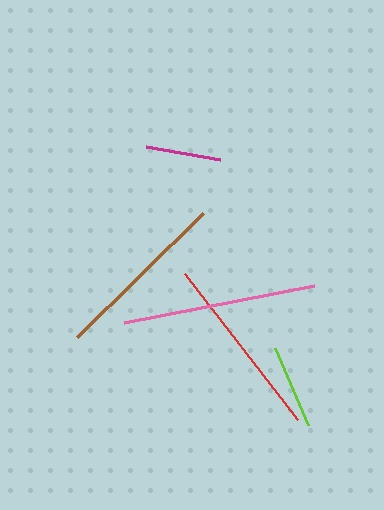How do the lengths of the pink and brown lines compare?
The pink and brown lines are approximately the same length.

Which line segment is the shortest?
The magenta line is the shortest at approximately 75 pixels.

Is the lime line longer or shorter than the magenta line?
The lime line is longer than the magenta line.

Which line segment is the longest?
The pink line is the longest at approximately 193 pixels.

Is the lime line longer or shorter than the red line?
The red line is longer than the lime line.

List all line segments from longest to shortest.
From longest to shortest: pink, red, brown, lime, magenta.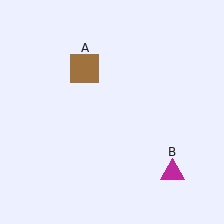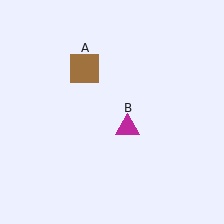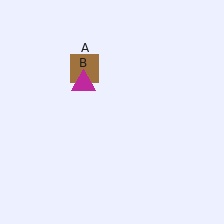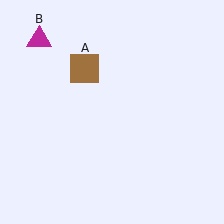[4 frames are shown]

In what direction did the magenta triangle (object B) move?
The magenta triangle (object B) moved up and to the left.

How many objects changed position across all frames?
1 object changed position: magenta triangle (object B).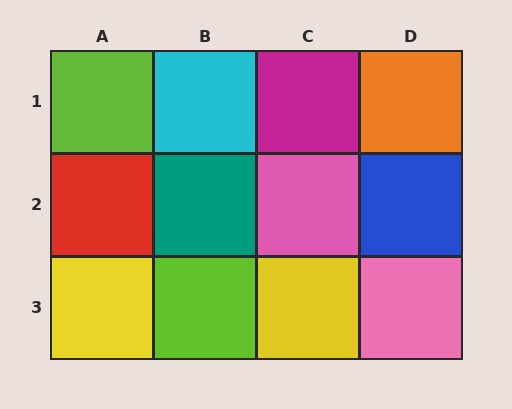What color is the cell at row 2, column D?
Blue.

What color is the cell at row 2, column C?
Pink.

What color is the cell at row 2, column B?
Teal.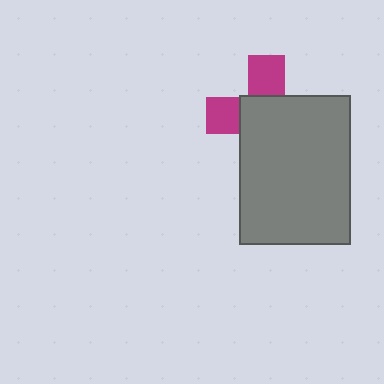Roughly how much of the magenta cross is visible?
A small part of it is visible (roughly 36%).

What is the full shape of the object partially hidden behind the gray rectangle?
The partially hidden object is a magenta cross.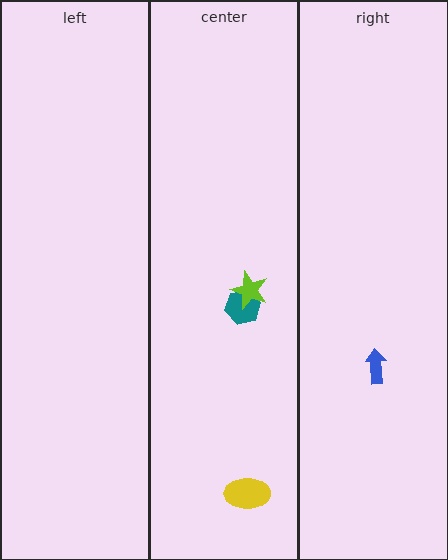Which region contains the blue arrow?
The right region.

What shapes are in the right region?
The blue arrow.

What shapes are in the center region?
The teal hexagon, the lime star, the yellow ellipse.